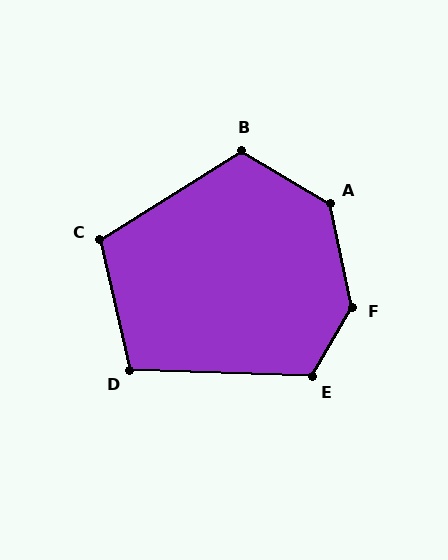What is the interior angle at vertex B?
Approximately 117 degrees (obtuse).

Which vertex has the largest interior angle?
F, at approximately 138 degrees.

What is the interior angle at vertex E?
Approximately 118 degrees (obtuse).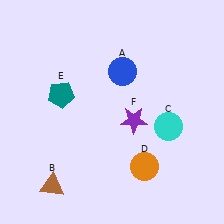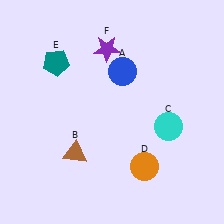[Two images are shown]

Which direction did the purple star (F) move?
The purple star (F) moved up.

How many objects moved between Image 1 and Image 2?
3 objects moved between the two images.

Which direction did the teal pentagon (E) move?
The teal pentagon (E) moved up.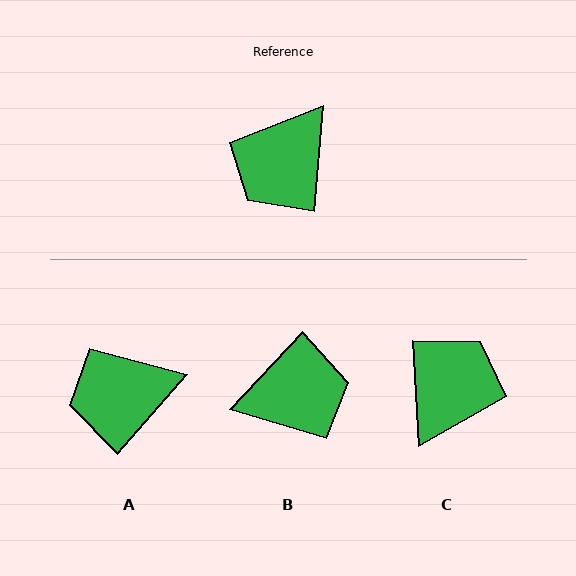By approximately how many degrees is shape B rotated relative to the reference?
Approximately 142 degrees counter-clockwise.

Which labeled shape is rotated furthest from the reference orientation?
C, about 172 degrees away.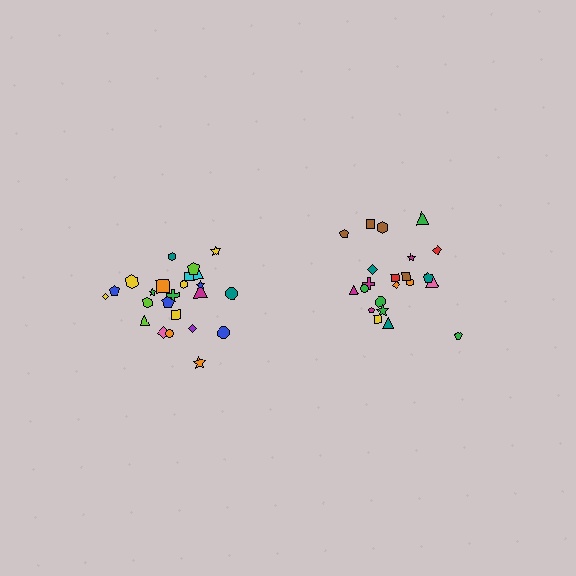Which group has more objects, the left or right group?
The left group.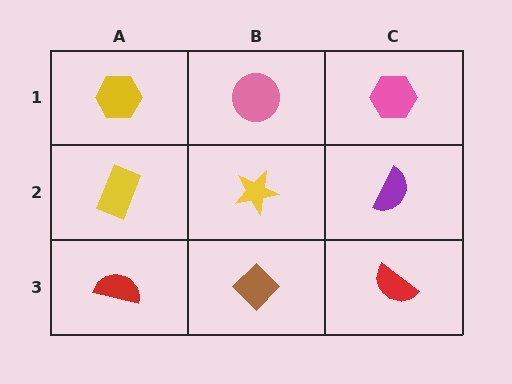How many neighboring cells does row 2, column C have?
3.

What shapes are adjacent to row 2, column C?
A pink hexagon (row 1, column C), a red semicircle (row 3, column C), a yellow star (row 2, column B).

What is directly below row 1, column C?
A purple semicircle.